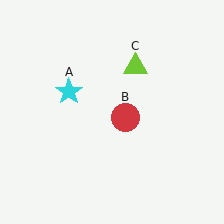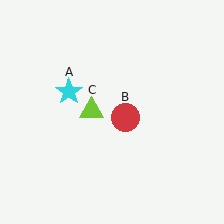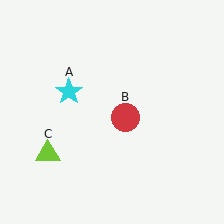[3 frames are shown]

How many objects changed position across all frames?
1 object changed position: lime triangle (object C).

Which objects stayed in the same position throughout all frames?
Cyan star (object A) and red circle (object B) remained stationary.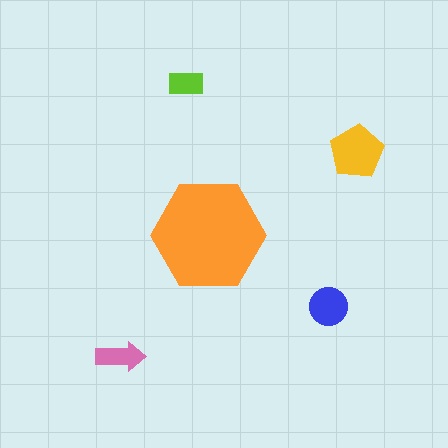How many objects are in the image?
There are 5 objects in the image.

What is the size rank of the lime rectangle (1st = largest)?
5th.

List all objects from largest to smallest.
The orange hexagon, the yellow pentagon, the blue circle, the pink arrow, the lime rectangle.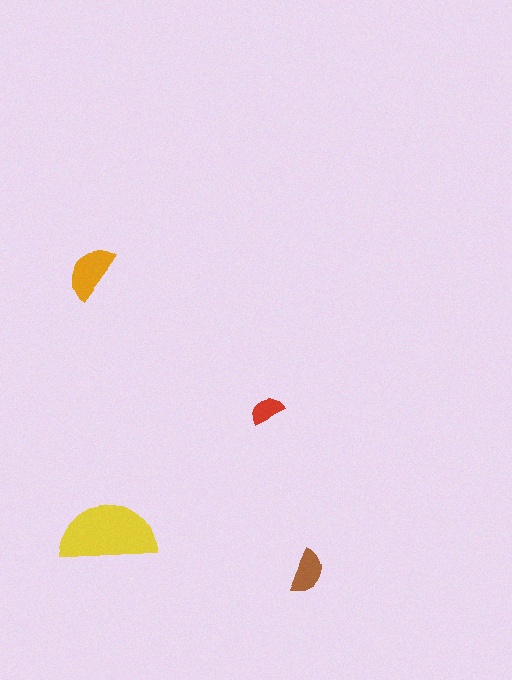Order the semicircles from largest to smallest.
the yellow one, the orange one, the brown one, the red one.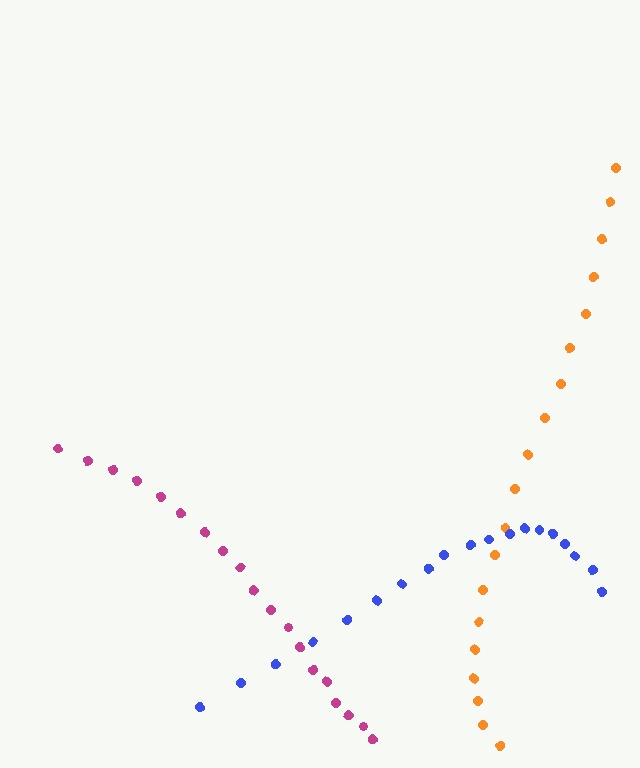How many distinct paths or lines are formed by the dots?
There are 3 distinct paths.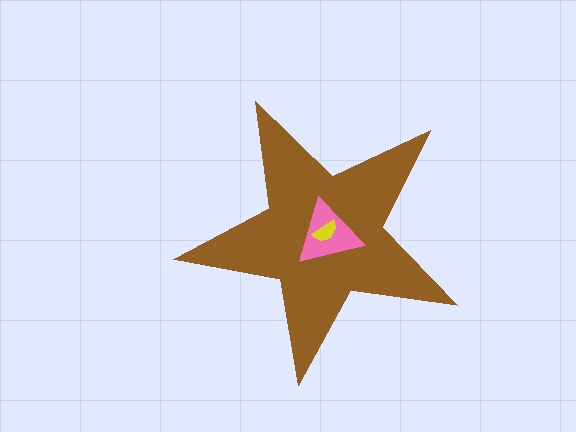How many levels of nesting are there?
3.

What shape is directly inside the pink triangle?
The yellow semicircle.